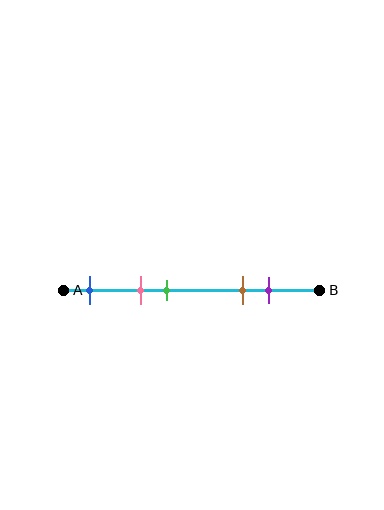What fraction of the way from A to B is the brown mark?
The brown mark is approximately 70% (0.7) of the way from A to B.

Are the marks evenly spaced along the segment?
No, the marks are not evenly spaced.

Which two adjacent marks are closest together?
The pink and green marks are the closest adjacent pair.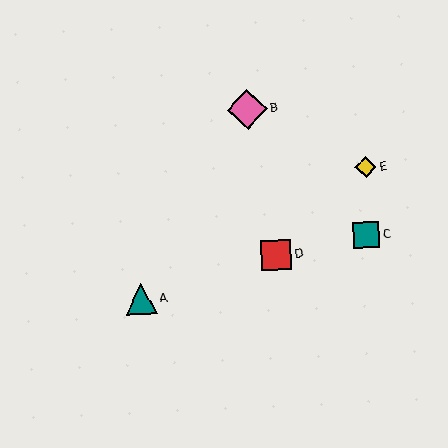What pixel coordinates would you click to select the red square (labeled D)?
Click at (276, 255) to select the red square D.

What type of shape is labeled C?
Shape C is a teal square.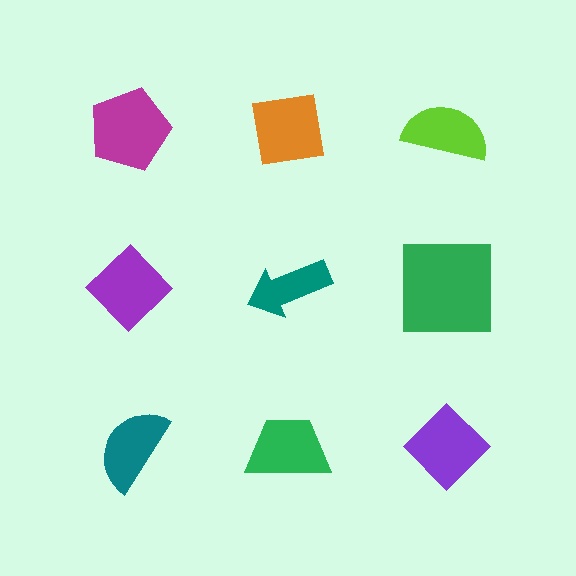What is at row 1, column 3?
A lime semicircle.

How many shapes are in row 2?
3 shapes.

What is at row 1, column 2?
An orange square.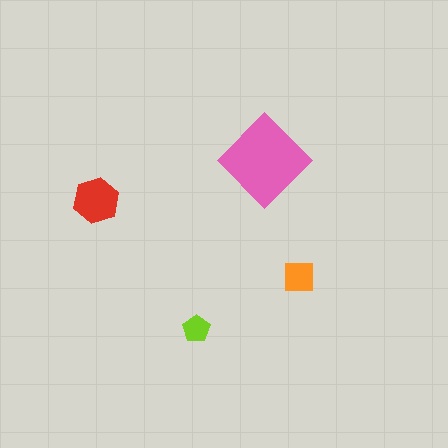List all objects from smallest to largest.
The lime pentagon, the orange square, the red hexagon, the pink diamond.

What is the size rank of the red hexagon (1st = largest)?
2nd.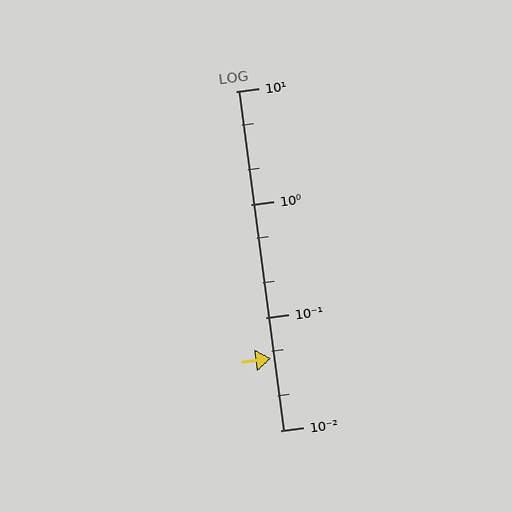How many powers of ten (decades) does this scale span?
The scale spans 3 decades, from 0.01 to 10.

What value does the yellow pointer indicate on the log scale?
The pointer indicates approximately 0.043.